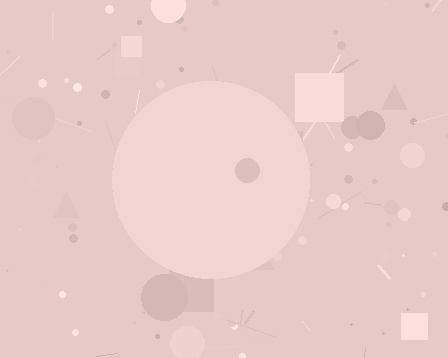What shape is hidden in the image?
A circle is hidden in the image.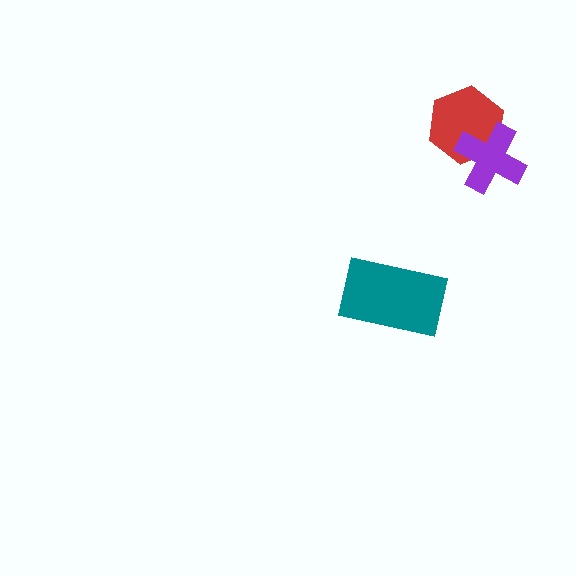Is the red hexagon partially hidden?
Yes, it is partially covered by another shape.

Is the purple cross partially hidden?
No, no other shape covers it.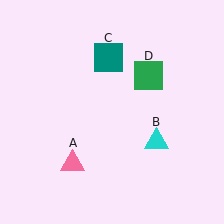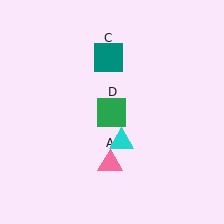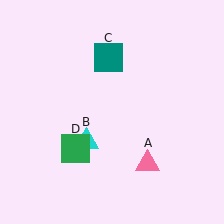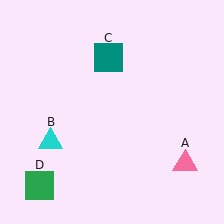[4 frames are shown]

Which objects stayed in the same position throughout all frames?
Teal square (object C) remained stationary.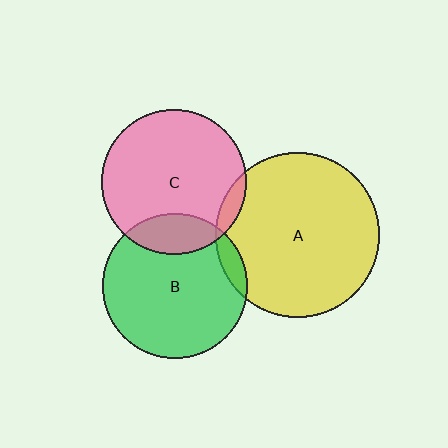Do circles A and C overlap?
Yes.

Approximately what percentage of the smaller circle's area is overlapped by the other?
Approximately 5%.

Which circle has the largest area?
Circle A (yellow).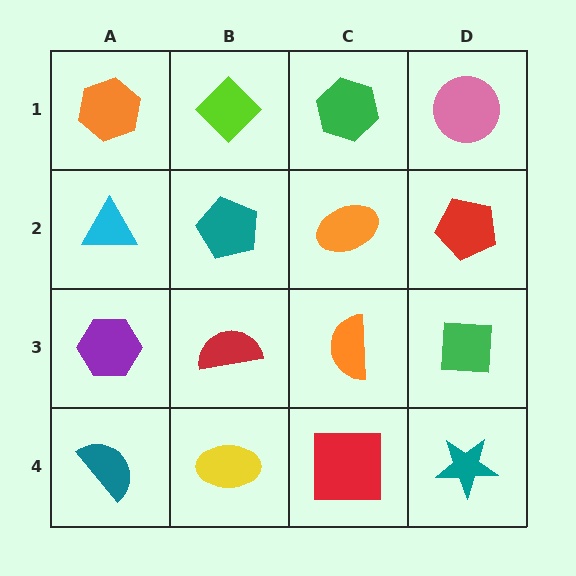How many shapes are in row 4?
4 shapes.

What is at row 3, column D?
A green square.